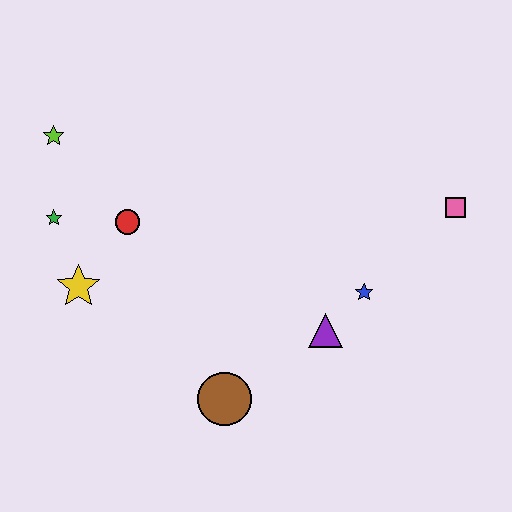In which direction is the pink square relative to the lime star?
The pink square is to the right of the lime star.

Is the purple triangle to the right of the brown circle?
Yes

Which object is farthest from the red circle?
The pink square is farthest from the red circle.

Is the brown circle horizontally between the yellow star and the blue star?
Yes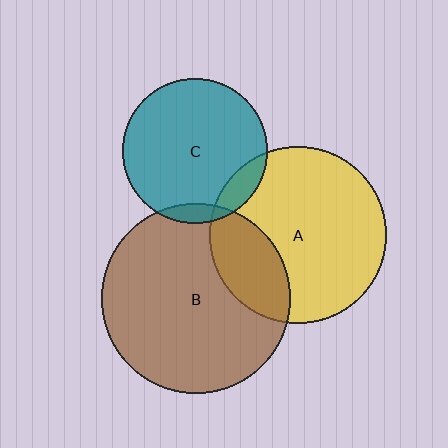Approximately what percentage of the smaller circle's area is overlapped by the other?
Approximately 5%.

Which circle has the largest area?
Circle B (brown).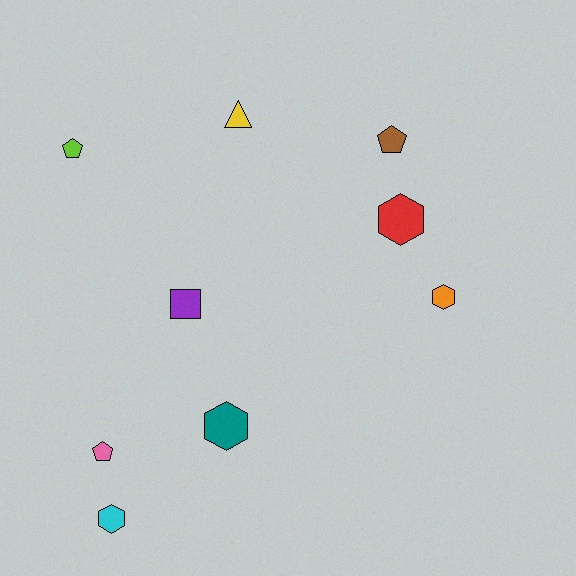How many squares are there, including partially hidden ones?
There is 1 square.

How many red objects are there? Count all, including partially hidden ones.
There is 1 red object.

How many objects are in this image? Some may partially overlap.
There are 9 objects.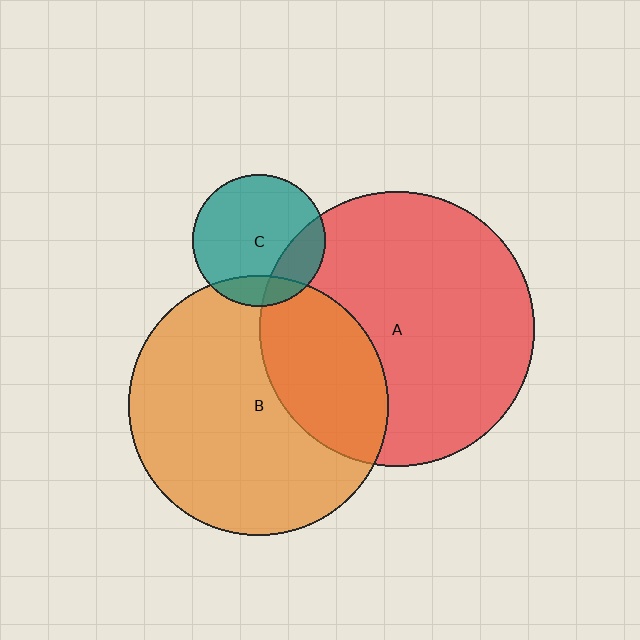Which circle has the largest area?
Circle A (red).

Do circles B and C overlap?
Yes.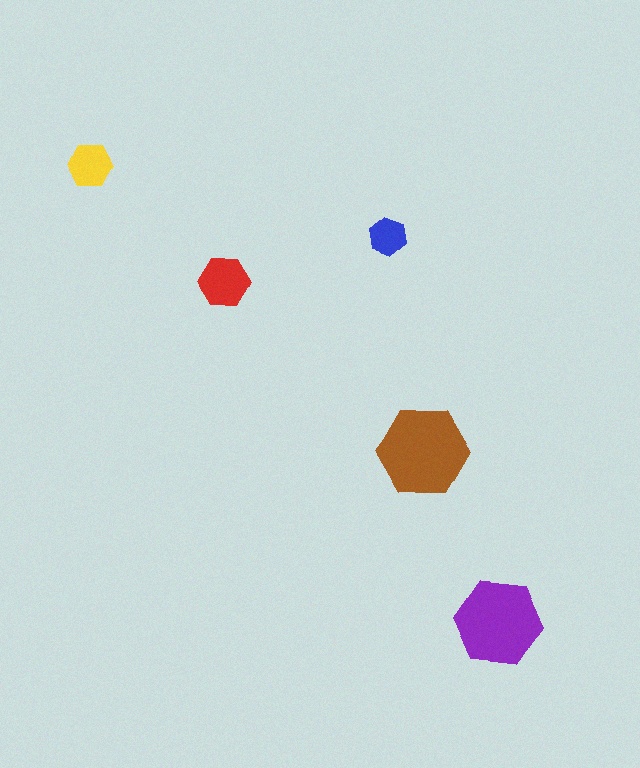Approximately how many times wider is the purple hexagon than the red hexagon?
About 1.5 times wider.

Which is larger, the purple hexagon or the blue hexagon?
The purple one.